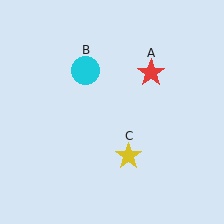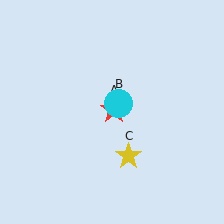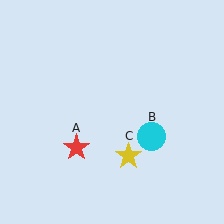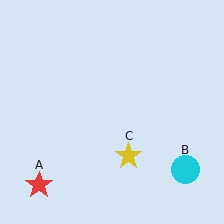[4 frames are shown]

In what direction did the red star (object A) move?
The red star (object A) moved down and to the left.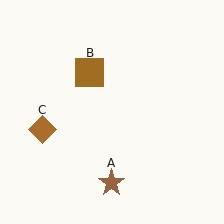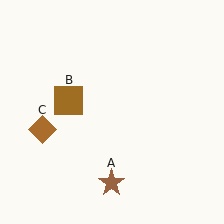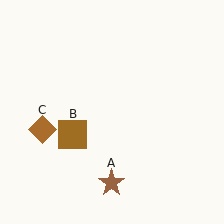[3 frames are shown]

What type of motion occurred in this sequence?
The brown square (object B) rotated counterclockwise around the center of the scene.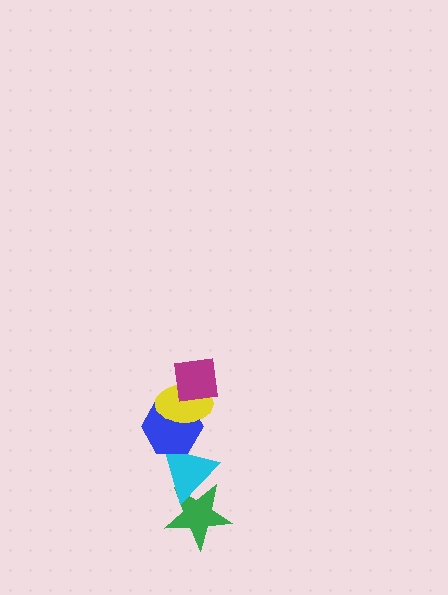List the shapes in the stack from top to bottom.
From top to bottom: the magenta square, the yellow ellipse, the blue hexagon, the cyan triangle, the green star.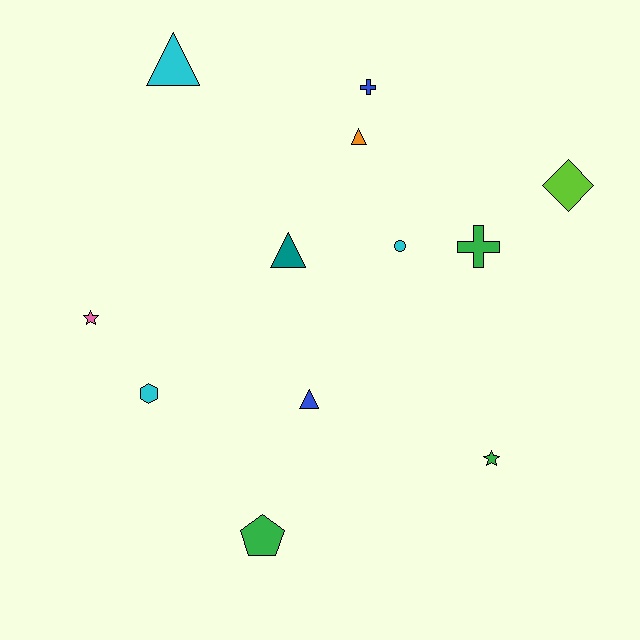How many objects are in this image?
There are 12 objects.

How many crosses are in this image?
There are 2 crosses.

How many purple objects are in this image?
There are no purple objects.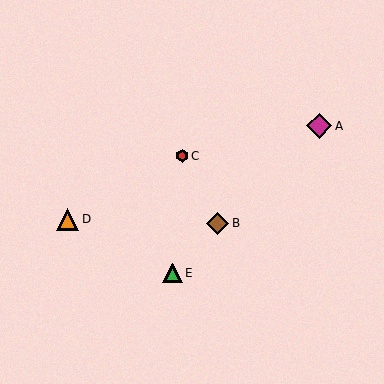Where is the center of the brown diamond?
The center of the brown diamond is at (218, 223).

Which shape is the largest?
The magenta diamond (labeled A) is the largest.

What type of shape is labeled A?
Shape A is a magenta diamond.